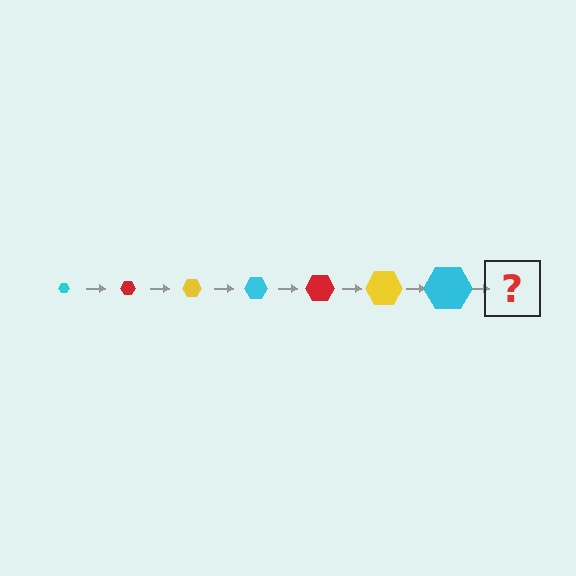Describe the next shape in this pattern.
It should be a red hexagon, larger than the previous one.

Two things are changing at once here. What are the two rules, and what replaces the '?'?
The two rules are that the hexagon grows larger each step and the color cycles through cyan, red, and yellow. The '?' should be a red hexagon, larger than the previous one.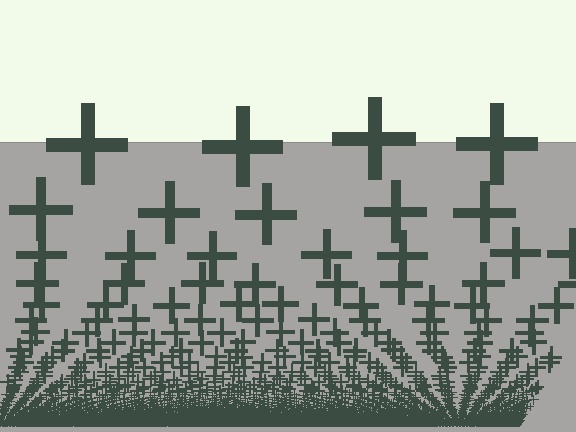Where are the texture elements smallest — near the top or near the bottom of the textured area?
Near the bottom.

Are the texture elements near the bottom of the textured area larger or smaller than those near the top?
Smaller. The gradient is inverted — elements near the bottom are smaller and denser.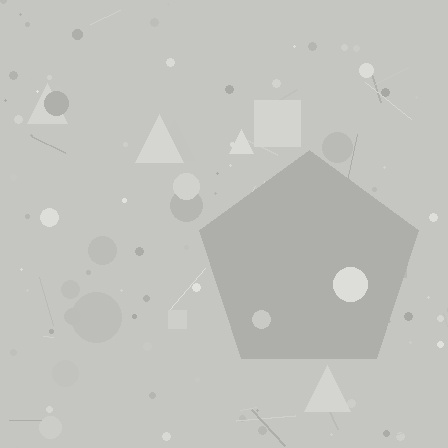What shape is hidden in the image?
A pentagon is hidden in the image.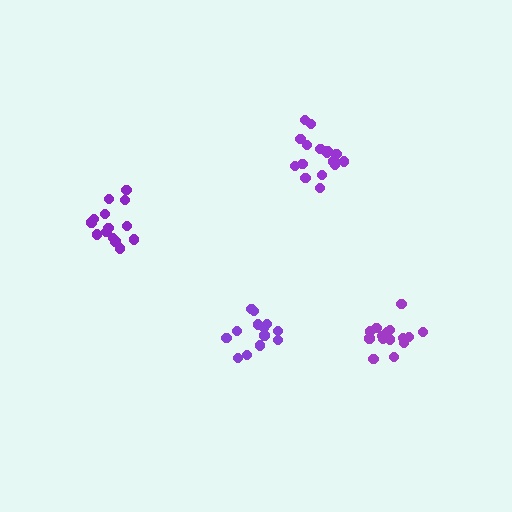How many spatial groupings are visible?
There are 4 spatial groupings.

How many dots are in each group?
Group 1: 13 dots, Group 2: 16 dots, Group 3: 15 dots, Group 4: 14 dots (58 total).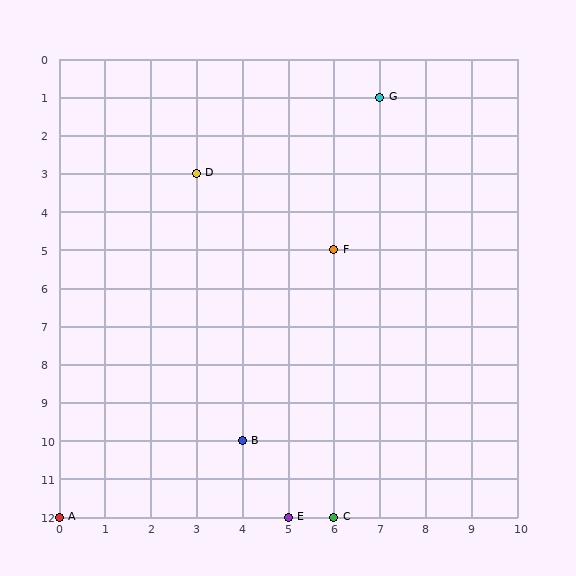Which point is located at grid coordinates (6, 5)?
Point F is at (6, 5).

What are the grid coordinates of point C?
Point C is at grid coordinates (6, 12).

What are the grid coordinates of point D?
Point D is at grid coordinates (3, 3).